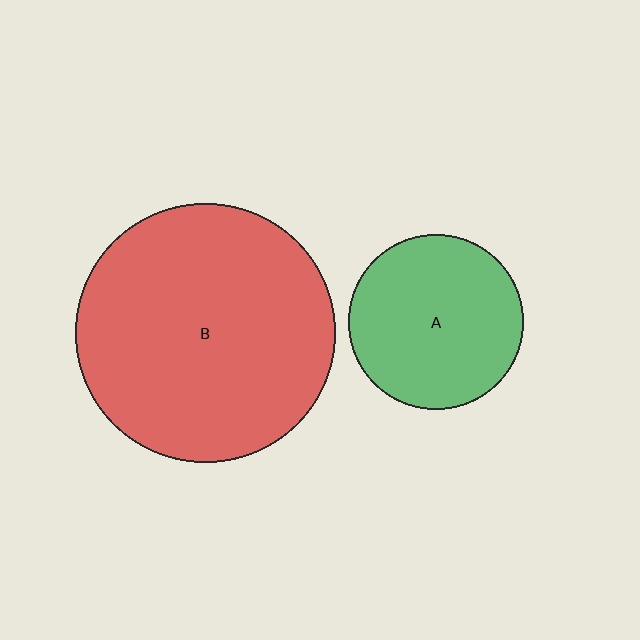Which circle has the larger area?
Circle B (red).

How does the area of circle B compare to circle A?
Approximately 2.2 times.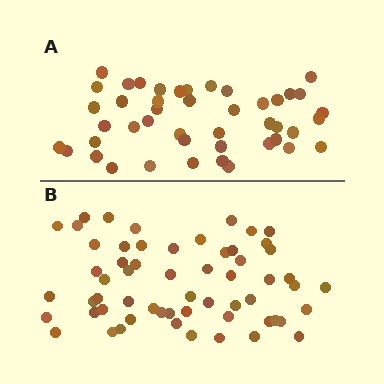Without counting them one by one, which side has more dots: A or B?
Region B (the bottom region) has more dots.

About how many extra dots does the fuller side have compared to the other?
Region B has approximately 15 more dots than region A.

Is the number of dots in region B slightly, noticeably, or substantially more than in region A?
Region B has noticeably more, but not dramatically so. The ratio is roughly 1.3 to 1.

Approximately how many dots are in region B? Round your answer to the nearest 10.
About 60 dots. (The exact count is 59, which rounds to 60.)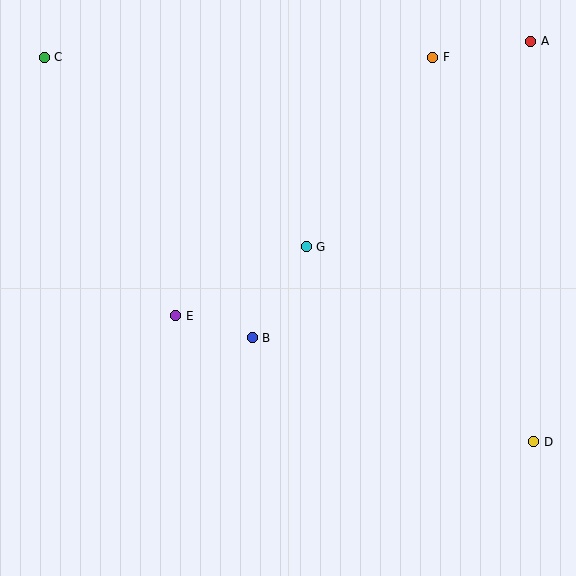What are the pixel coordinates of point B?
Point B is at (252, 338).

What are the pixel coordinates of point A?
Point A is at (531, 41).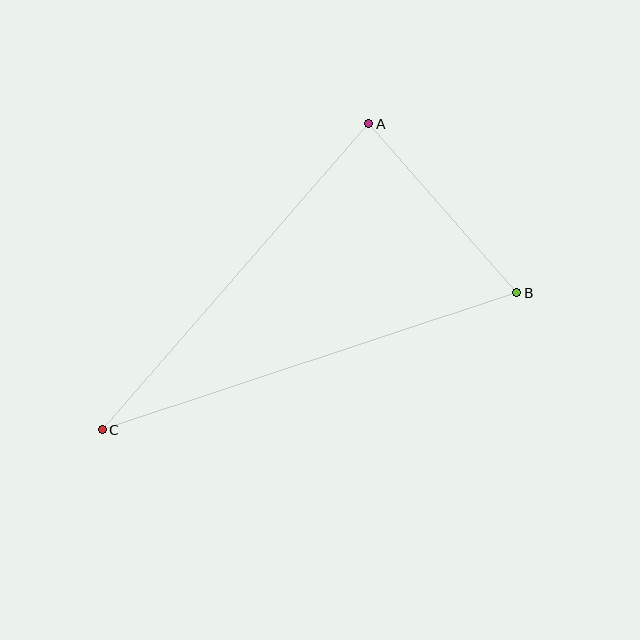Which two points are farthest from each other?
Points B and C are farthest from each other.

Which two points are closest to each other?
Points A and B are closest to each other.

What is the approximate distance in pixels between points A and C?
The distance between A and C is approximately 406 pixels.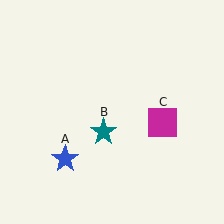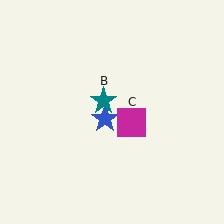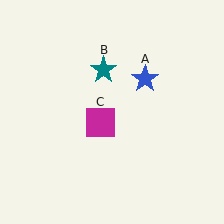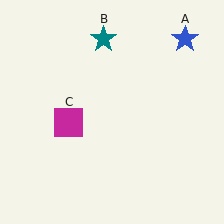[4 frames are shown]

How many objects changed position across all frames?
3 objects changed position: blue star (object A), teal star (object B), magenta square (object C).